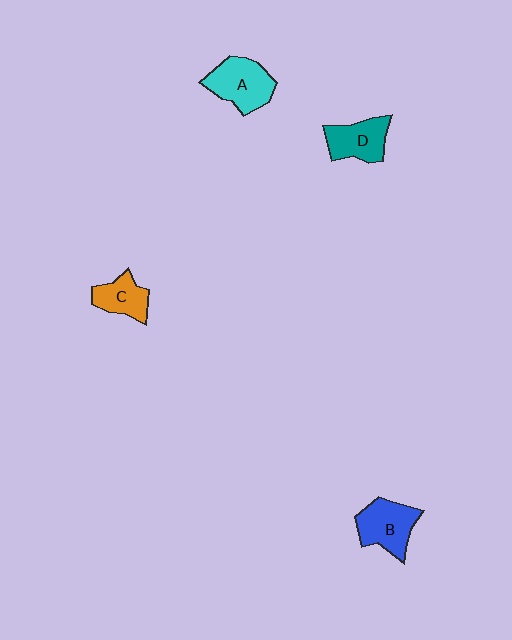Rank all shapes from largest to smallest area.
From largest to smallest: A (cyan), B (blue), D (teal), C (orange).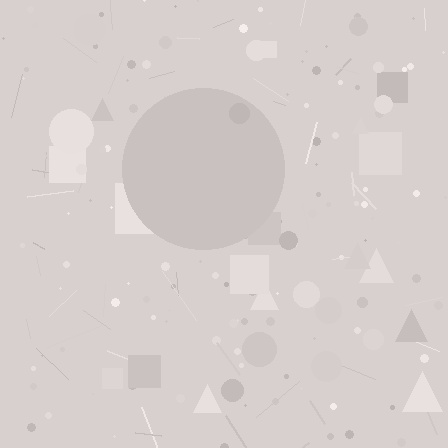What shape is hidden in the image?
A circle is hidden in the image.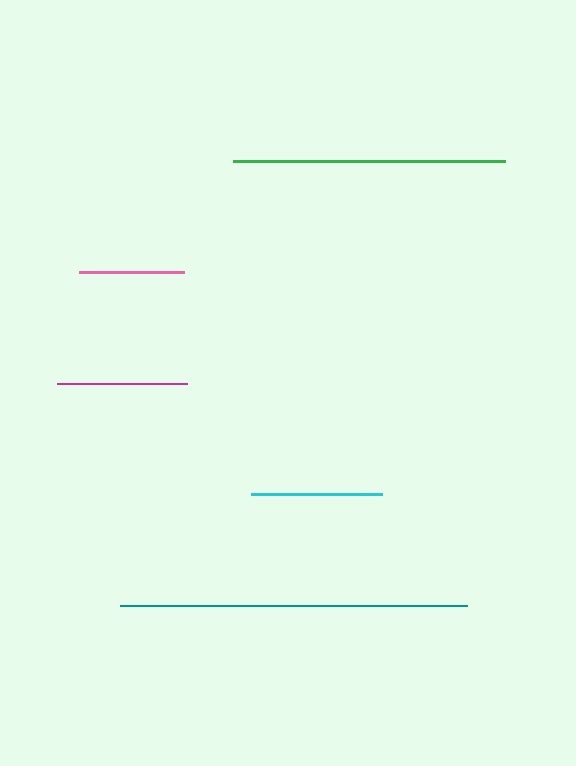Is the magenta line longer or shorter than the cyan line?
The cyan line is longer than the magenta line.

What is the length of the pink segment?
The pink segment is approximately 105 pixels long.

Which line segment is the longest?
The teal line is the longest at approximately 347 pixels.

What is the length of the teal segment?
The teal segment is approximately 347 pixels long.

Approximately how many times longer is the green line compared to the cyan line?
The green line is approximately 2.1 times the length of the cyan line.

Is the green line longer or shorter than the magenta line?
The green line is longer than the magenta line.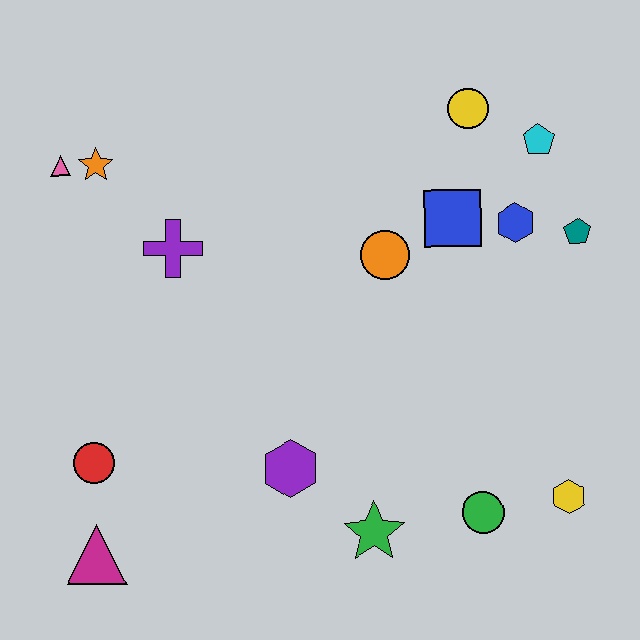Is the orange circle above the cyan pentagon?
No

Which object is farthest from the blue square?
The magenta triangle is farthest from the blue square.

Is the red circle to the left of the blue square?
Yes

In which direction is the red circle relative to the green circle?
The red circle is to the left of the green circle.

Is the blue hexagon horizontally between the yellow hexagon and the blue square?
Yes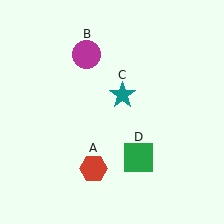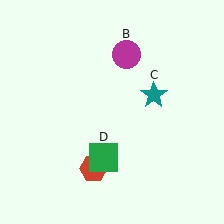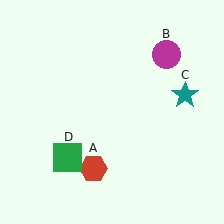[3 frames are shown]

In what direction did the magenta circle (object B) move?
The magenta circle (object B) moved right.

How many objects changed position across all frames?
3 objects changed position: magenta circle (object B), teal star (object C), green square (object D).